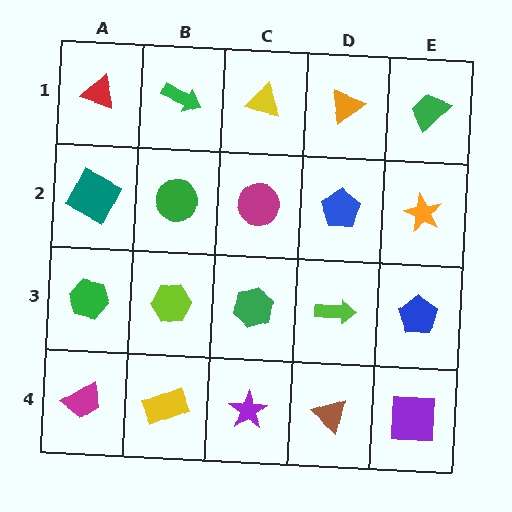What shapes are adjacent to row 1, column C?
A magenta circle (row 2, column C), a green arrow (row 1, column B), an orange triangle (row 1, column D).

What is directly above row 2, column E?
A green trapezoid.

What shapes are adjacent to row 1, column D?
A blue pentagon (row 2, column D), a yellow triangle (row 1, column C), a green trapezoid (row 1, column E).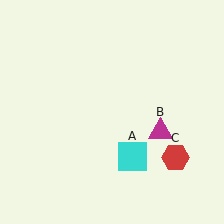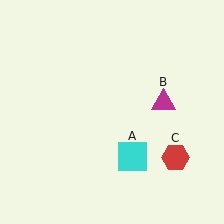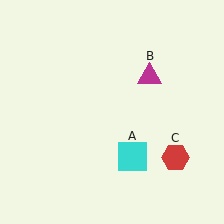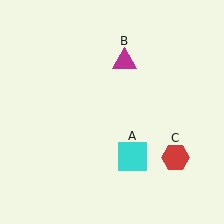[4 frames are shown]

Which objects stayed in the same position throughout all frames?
Cyan square (object A) and red hexagon (object C) remained stationary.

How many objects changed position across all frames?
1 object changed position: magenta triangle (object B).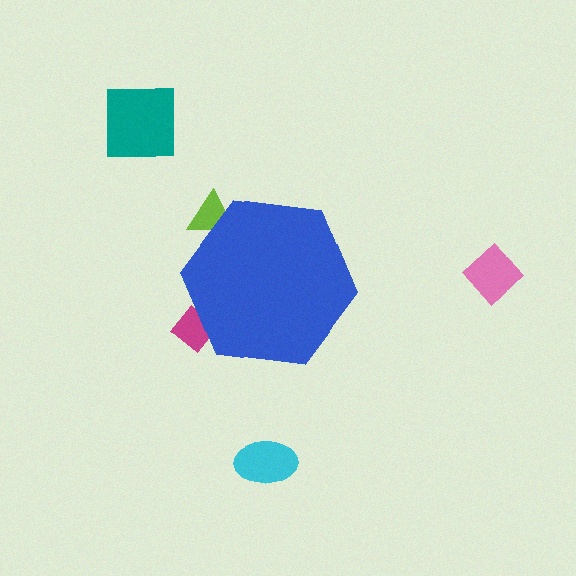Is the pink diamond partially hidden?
No, the pink diamond is fully visible.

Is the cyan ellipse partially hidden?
No, the cyan ellipse is fully visible.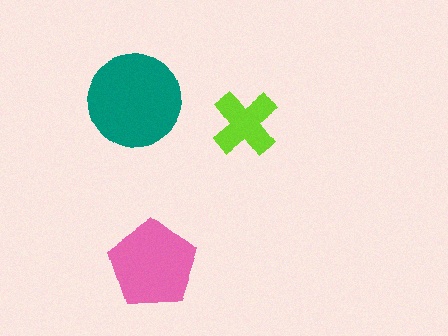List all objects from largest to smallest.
The teal circle, the pink pentagon, the lime cross.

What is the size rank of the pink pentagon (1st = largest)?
2nd.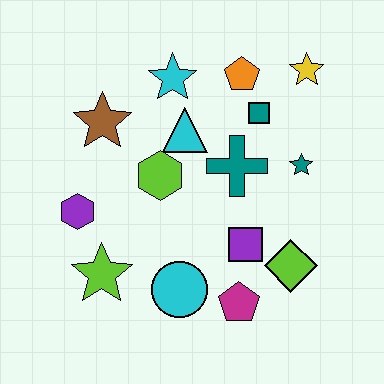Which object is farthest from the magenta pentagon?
The yellow star is farthest from the magenta pentagon.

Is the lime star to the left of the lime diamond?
Yes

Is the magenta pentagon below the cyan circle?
Yes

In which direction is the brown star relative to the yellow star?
The brown star is to the left of the yellow star.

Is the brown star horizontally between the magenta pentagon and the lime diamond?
No